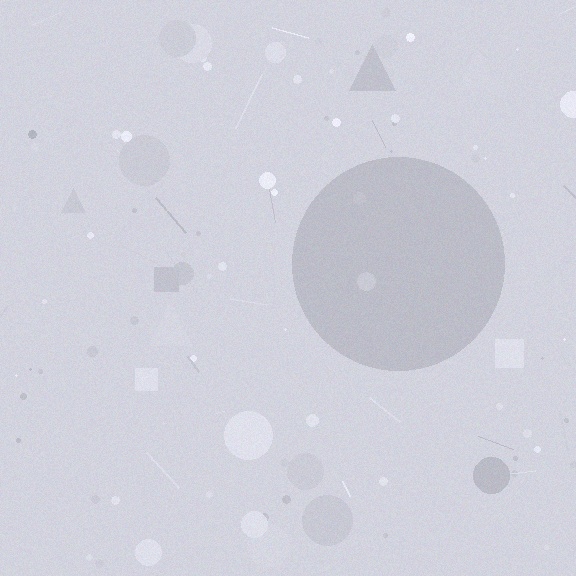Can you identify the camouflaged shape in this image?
The camouflaged shape is a circle.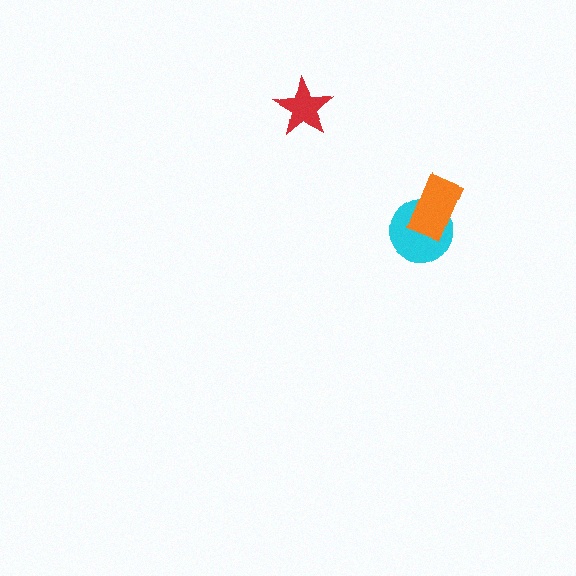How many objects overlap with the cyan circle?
1 object overlaps with the cyan circle.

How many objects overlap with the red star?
0 objects overlap with the red star.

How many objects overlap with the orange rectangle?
1 object overlaps with the orange rectangle.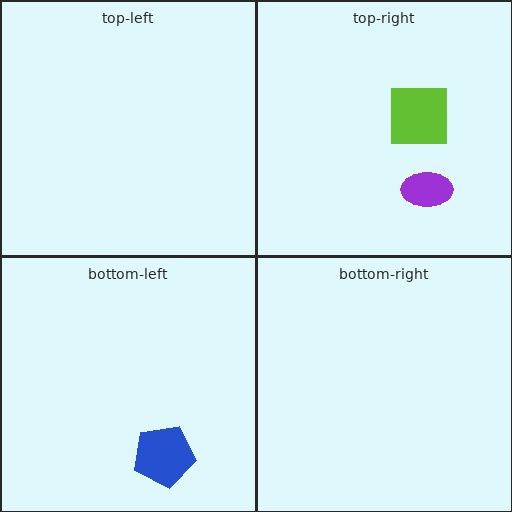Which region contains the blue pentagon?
The bottom-left region.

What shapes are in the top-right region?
The purple ellipse, the lime square.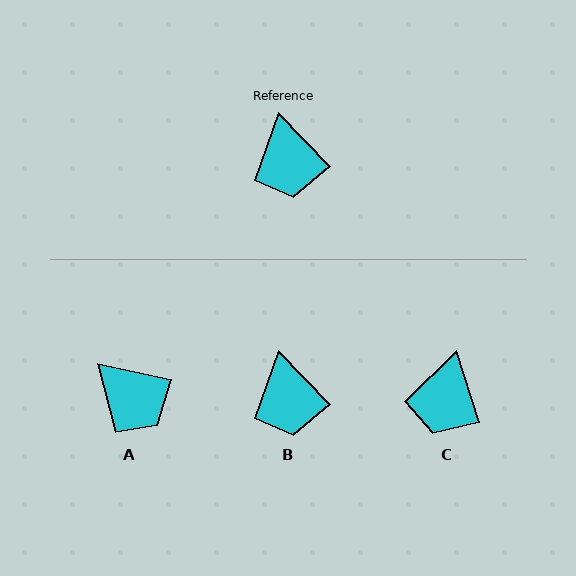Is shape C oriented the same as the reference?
No, it is off by about 26 degrees.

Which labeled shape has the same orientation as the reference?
B.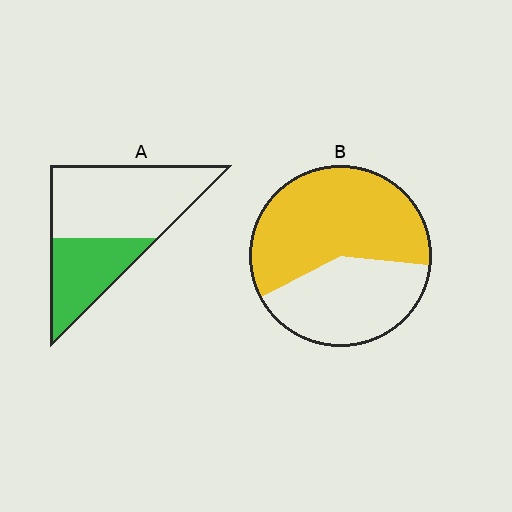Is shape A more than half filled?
No.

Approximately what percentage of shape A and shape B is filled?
A is approximately 35% and B is approximately 60%.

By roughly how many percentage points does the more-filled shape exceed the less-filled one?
By roughly 25 percentage points (B over A).